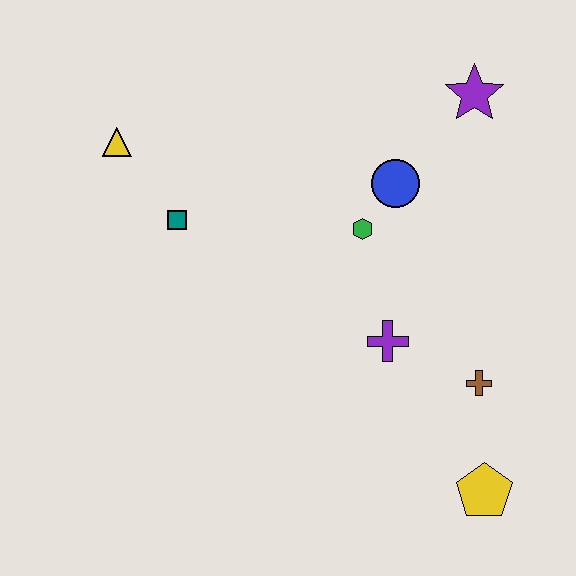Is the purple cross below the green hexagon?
Yes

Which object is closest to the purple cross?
The brown cross is closest to the purple cross.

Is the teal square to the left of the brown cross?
Yes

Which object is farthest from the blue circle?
The yellow pentagon is farthest from the blue circle.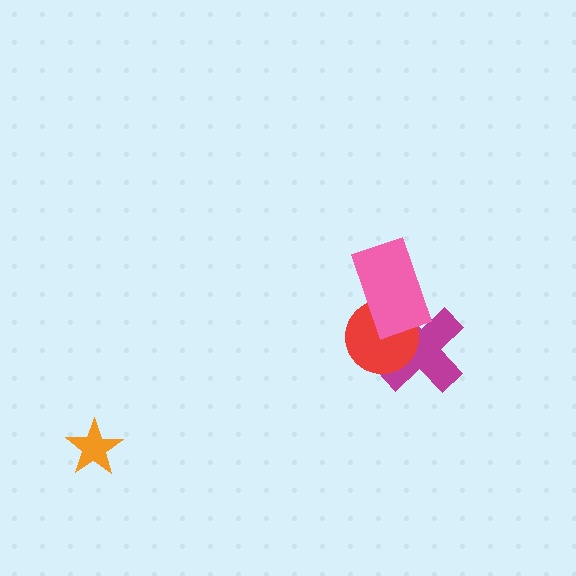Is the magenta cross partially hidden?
Yes, it is partially covered by another shape.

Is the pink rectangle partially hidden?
No, no other shape covers it.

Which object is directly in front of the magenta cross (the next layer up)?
The red circle is directly in front of the magenta cross.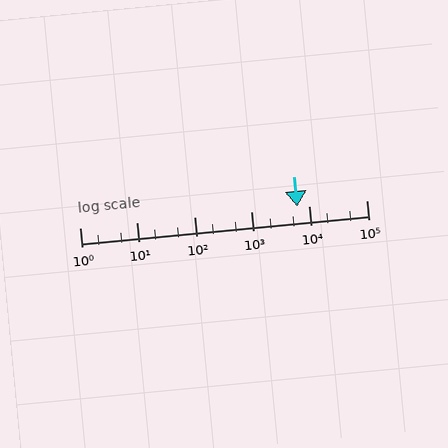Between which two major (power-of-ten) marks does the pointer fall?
The pointer is between 1000 and 10000.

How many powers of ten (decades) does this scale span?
The scale spans 5 decades, from 1 to 100000.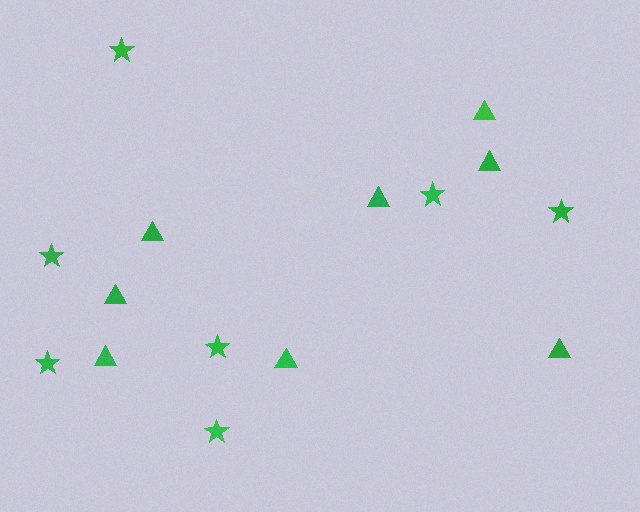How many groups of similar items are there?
There are 2 groups: one group of triangles (8) and one group of stars (7).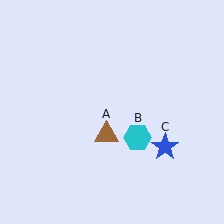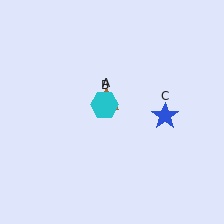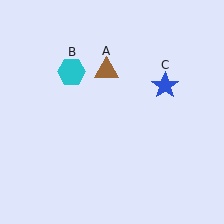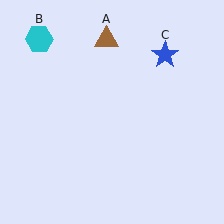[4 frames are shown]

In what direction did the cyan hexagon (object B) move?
The cyan hexagon (object B) moved up and to the left.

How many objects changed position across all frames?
3 objects changed position: brown triangle (object A), cyan hexagon (object B), blue star (object C).